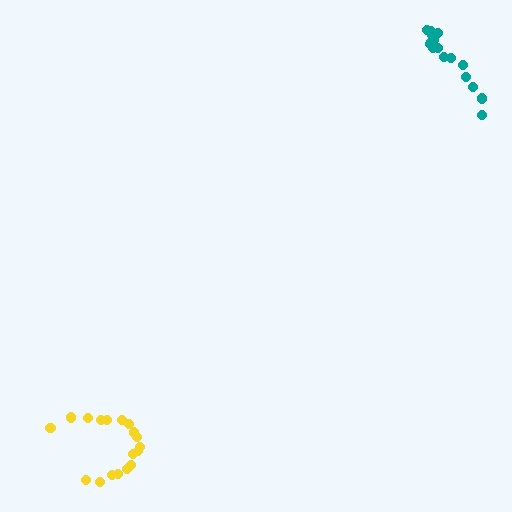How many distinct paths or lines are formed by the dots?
There are 2 distinct paths.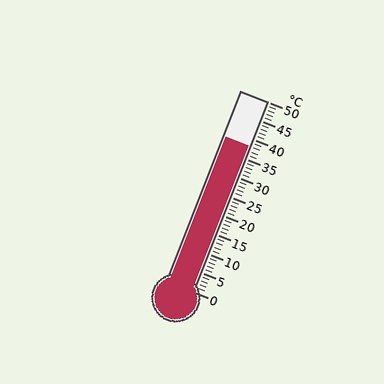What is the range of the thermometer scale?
The thermometer scale ranges from 0°C to 50°C.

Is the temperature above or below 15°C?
The temperature is above 15°C.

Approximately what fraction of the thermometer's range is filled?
The thermometer is filled to approximately 75% of its range.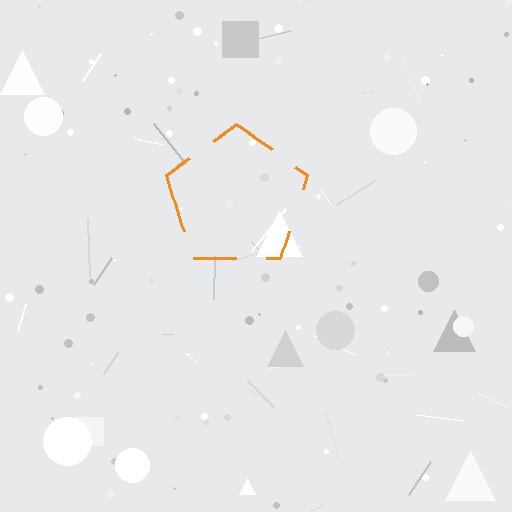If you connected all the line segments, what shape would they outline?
They would outline a pentagon.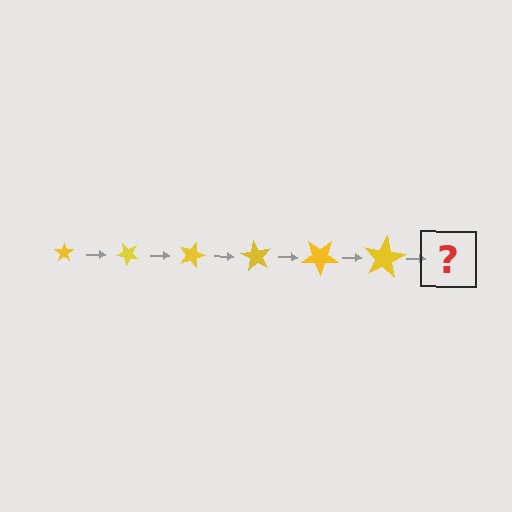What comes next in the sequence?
The next element should be a star, larger than the previous one and rotated 270 degrees from the start.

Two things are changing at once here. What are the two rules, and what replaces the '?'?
The two rules are that the star grows larger each step and it rotates 45 degrees each step. The '?' should be a star, larger than the previous one and rotated 270 degrees from the start.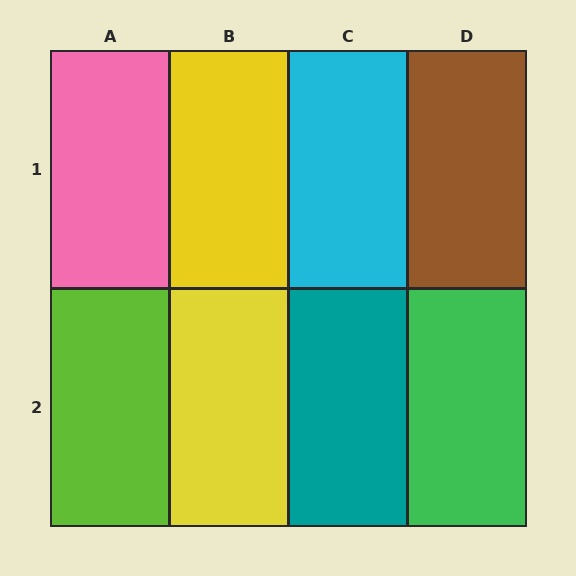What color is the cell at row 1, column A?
Pink.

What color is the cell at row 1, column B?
Yellow.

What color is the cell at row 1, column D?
Brown.